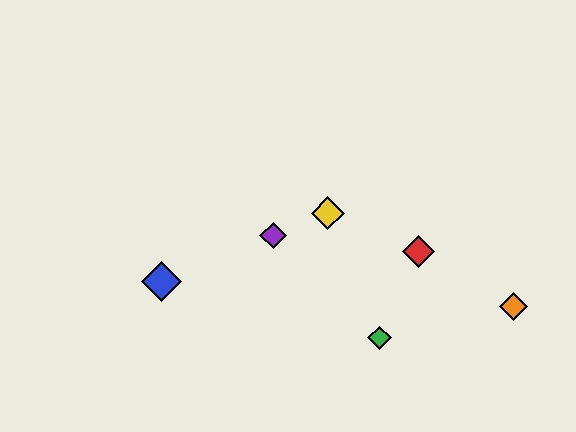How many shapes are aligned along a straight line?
3 shapes (the blue diamond, the yellow diamond, the purple diamond) are aligned along a straight line.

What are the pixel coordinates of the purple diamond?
The purple diamond is at (273, 236).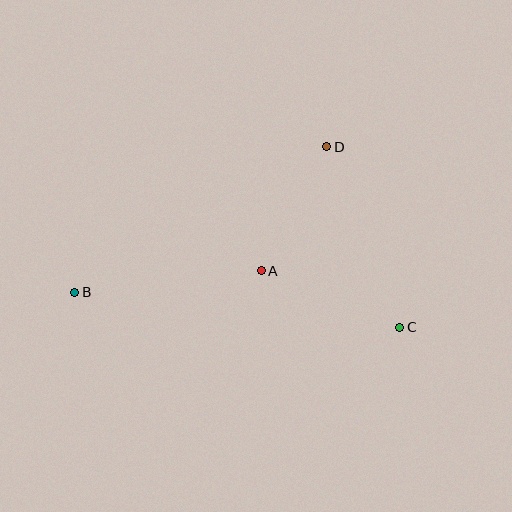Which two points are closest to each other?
Points A and D are closest to each other.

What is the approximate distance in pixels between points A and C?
The distance between A and C is approximately 150 pixels.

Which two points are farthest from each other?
Points B and C are farthest from each other.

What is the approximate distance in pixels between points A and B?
The distance between A and B is approximately 188 pixels.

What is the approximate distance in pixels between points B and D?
The distance between B and D is approximately 291 pixels.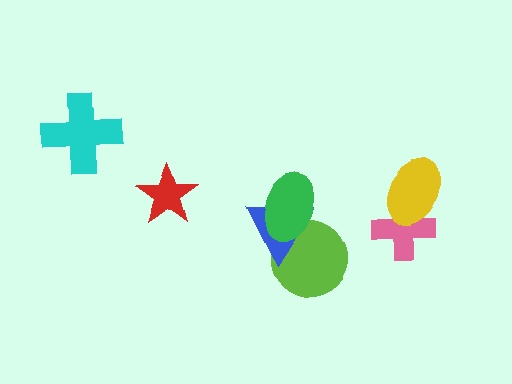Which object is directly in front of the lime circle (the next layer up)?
The blue triangle is directly in front of the lime circle.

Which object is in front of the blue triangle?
The green ellipse is in front of the blue triangle.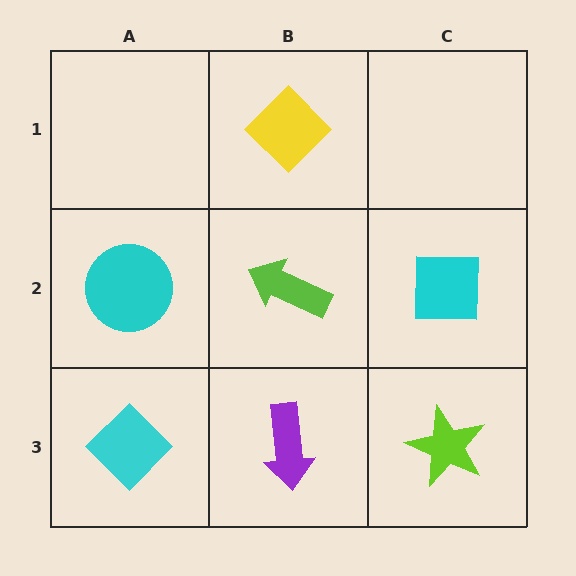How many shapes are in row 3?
3 shapes.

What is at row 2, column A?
A cyan circle.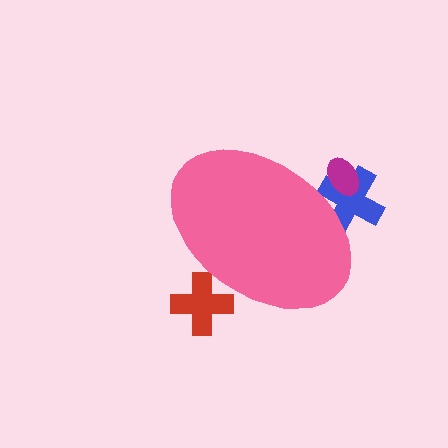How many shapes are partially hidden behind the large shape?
3 shapes are partially hidden.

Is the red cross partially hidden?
Yes, the red cross is partially hidden behind the pink ellipse.